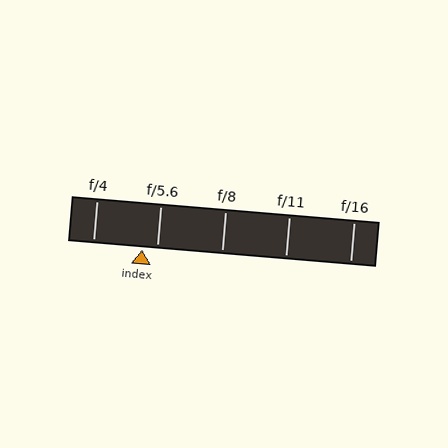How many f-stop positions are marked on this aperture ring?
There are 5 f-stop positions marked.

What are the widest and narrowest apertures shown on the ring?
The widest aperture shown is f/4 and the narrowest is f/16.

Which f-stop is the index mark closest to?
The index mark is closest to f/5.6.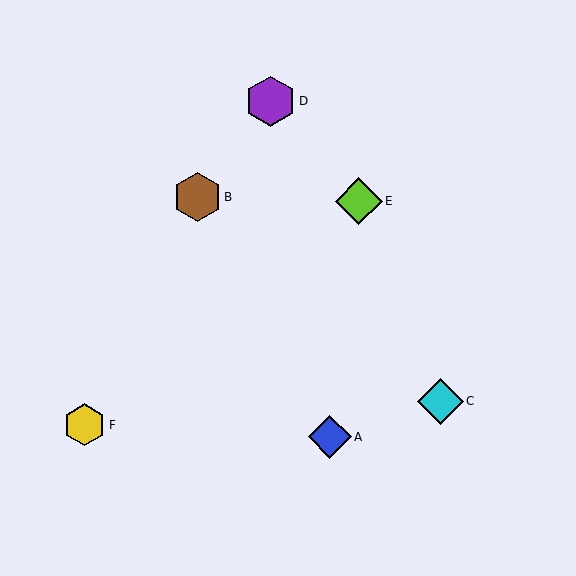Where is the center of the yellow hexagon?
The center of the yellow hexagon is at (85, 425).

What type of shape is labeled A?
Shape A is a blue diamond.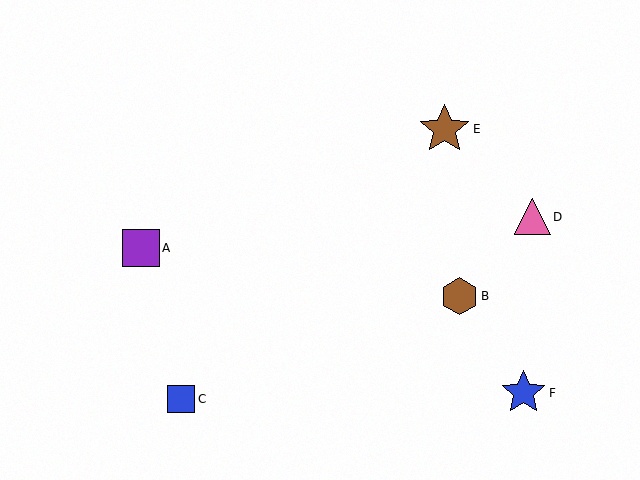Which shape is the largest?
The brown star (labeled E) is the largest.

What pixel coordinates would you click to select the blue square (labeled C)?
Click at (181, 399) to select the blue square C.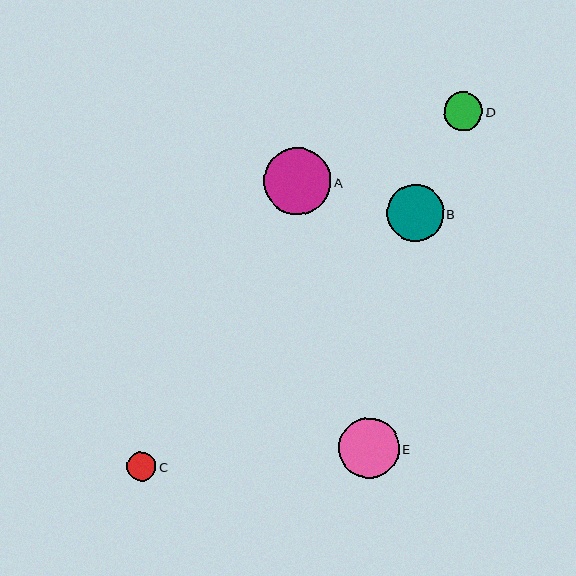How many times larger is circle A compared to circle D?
Circle A is approximately 1.7 times the size of circle D.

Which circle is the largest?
Circle A is the largest with a size of approximately 67 pixels.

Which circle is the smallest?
Circle C is the smallest with a size of approximately 29 pixels.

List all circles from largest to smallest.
From largest to smallest: A, E, B, D, C.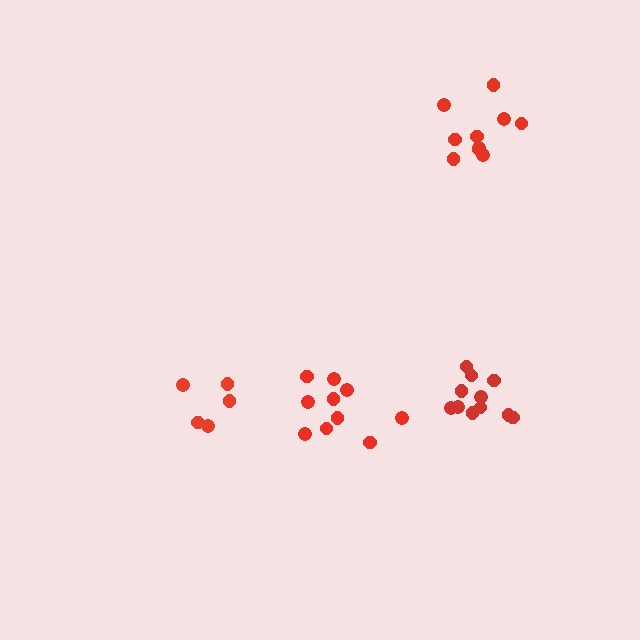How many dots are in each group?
Group 1: 5 dots, Group 2: 10 dots, Group 3: 10 dots, Group 4: 11 dots (36 total).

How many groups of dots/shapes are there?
There are 4 groups.